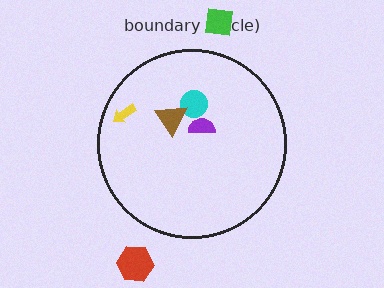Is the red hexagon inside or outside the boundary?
Outside.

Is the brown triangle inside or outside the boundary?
Inside.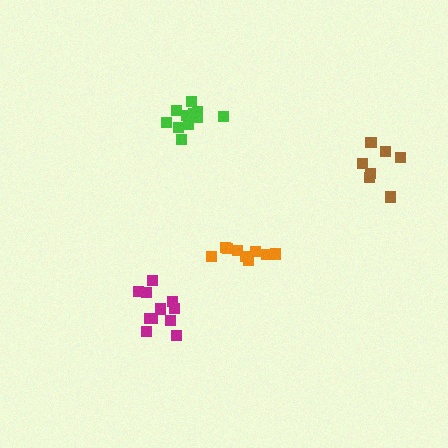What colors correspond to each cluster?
The clusters are colored: orange, brown, green, magenta.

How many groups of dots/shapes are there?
There are 4 groups.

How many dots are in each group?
Group 1: 9 dots, Group 2: 7 dots, Group 3: 11 dots, Group 4: 11 dots (38 total).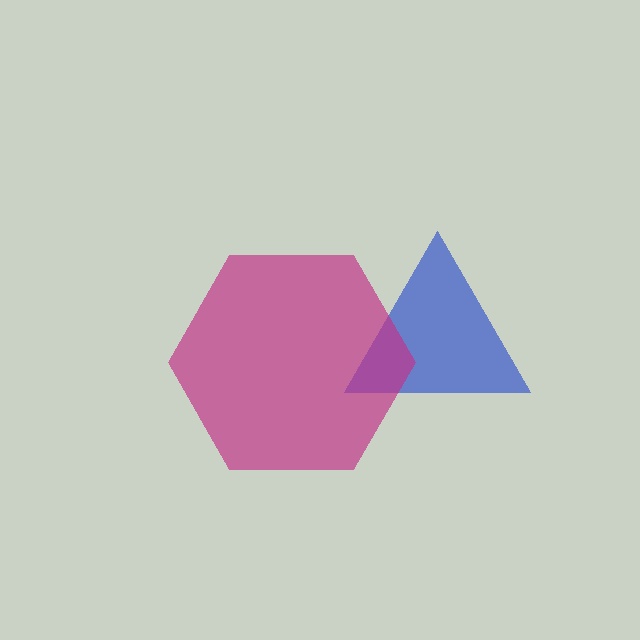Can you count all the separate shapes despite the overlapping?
Yes, there are 2 separate shapes.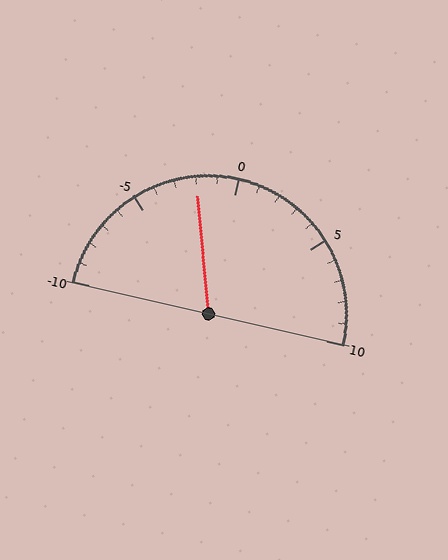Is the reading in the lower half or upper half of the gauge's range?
The reading is in the lower half of the range (-10 to 10).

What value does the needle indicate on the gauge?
The needle indicates approximately -2.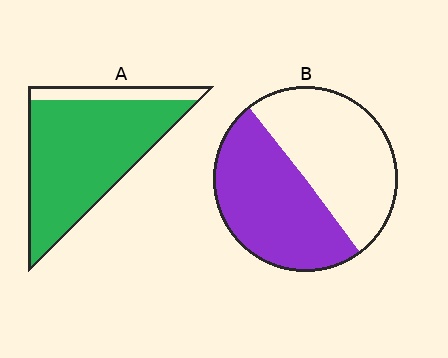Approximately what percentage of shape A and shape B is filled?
A is approximately 85% and B is approximately 50%.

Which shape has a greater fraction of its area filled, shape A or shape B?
Shape A.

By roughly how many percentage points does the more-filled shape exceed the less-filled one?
By roughly 35 percentage points (A over B).